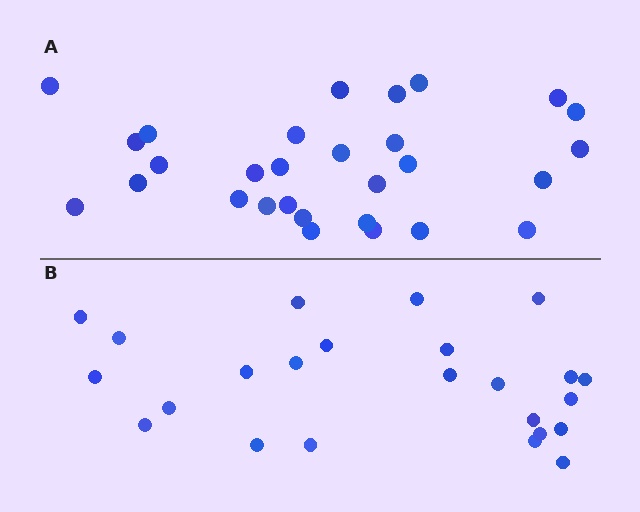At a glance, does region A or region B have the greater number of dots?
Region A (the top region) has more dots.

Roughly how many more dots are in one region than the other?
Region A has about 5 more dots than region B.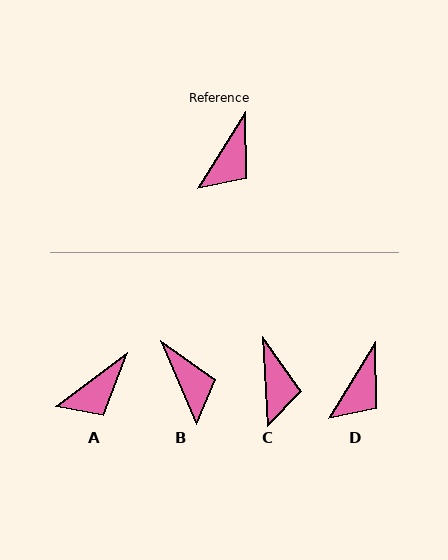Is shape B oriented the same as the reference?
No, it is off by about 55 degrees.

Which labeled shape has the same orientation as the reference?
D.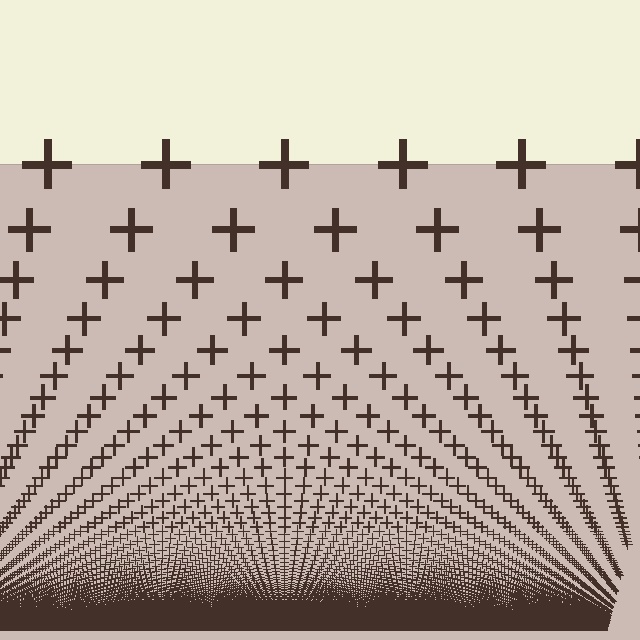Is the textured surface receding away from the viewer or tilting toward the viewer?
The surface appears to tilt toward the viewer. Texture elements get larger and sparser toward the top.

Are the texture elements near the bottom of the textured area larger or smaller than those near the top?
Smaller. The gradient is inverted — elements near the bottom are smaller and denser.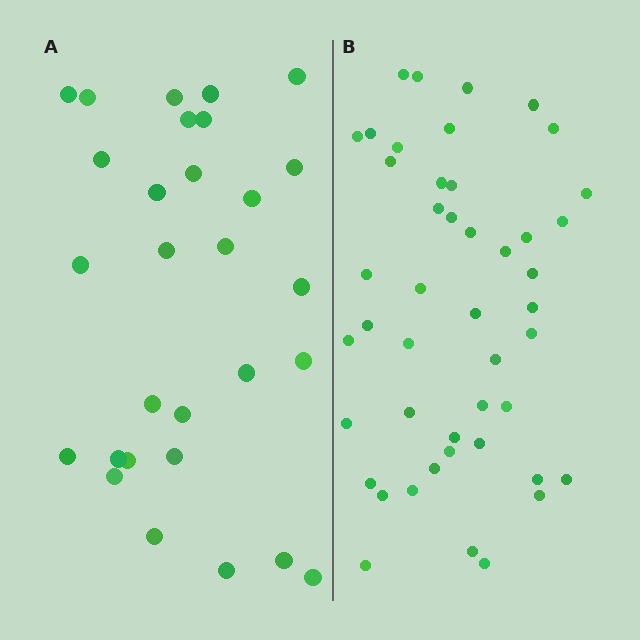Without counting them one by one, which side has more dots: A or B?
Region B (the right region) has more dots.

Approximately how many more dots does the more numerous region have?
Region B has approximately 15 more dots than region A.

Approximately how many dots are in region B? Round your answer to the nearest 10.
About 50 dots. (The exact count is 46, which rounds to 50.)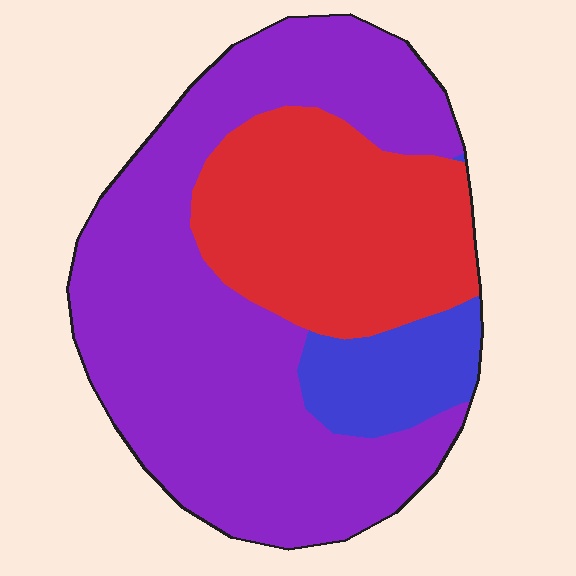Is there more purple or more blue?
Purple.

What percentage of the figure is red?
Red covers around 30% of the figure.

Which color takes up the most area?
Purple, at roughly 60%.